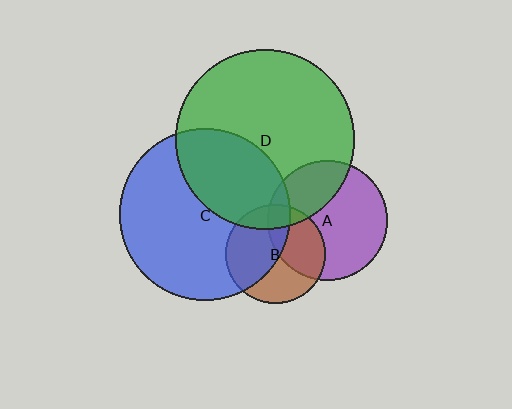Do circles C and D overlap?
Yes.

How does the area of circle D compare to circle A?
Approximately 2.2 times.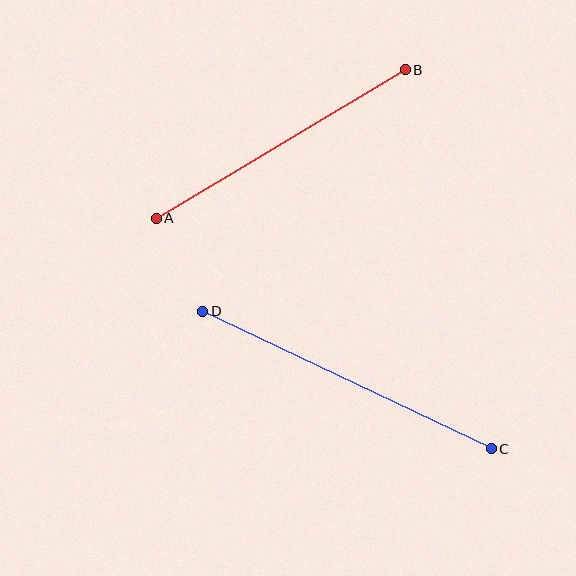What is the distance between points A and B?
The distance is approximately 290 pixels.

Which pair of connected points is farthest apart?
Points C and D are farthest apart.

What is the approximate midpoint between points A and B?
The midpoint is at approximately (281, 144) pixels.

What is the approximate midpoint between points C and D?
The midpoint is at approximately (347, 380) pixels.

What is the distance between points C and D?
The distance is approximately 319 pixels.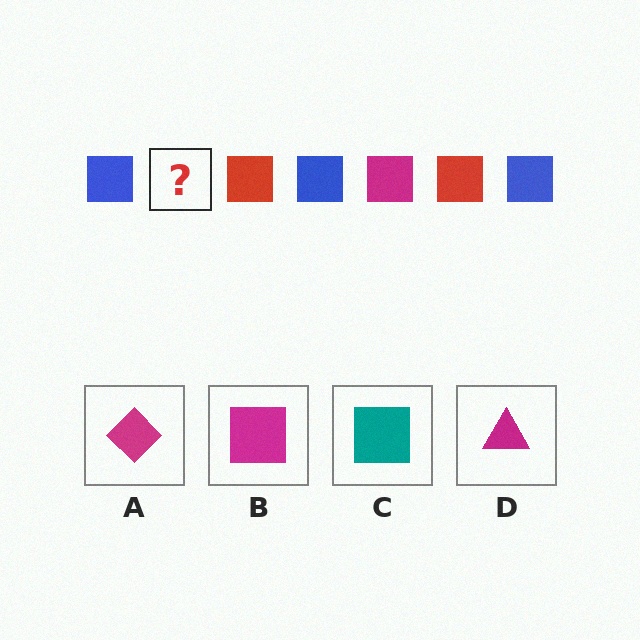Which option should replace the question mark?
Option B.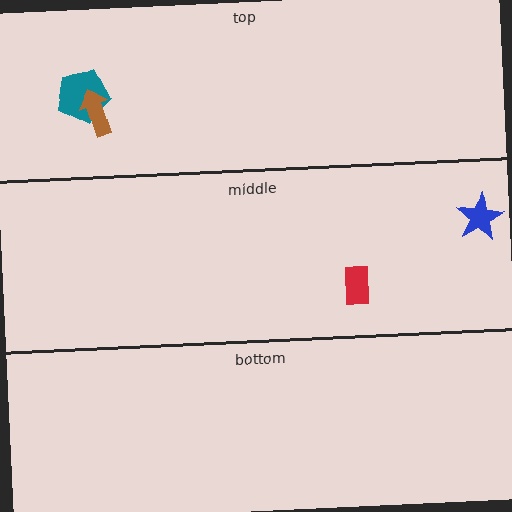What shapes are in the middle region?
The red rectangle, the blue star.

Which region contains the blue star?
The middle region.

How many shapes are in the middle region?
2.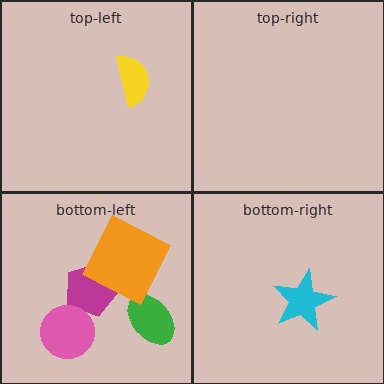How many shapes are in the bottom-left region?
4.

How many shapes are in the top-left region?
1.